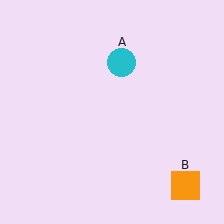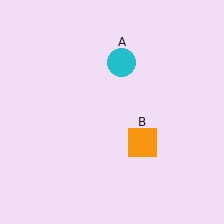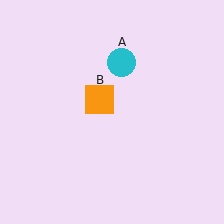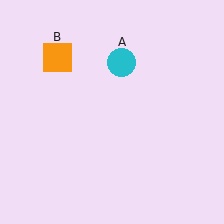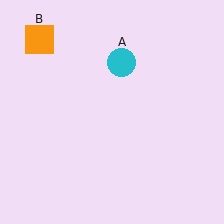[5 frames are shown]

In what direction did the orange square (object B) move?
The orange square (object B) moved up and to the left.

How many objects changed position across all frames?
1 object changed position: orange square (object B).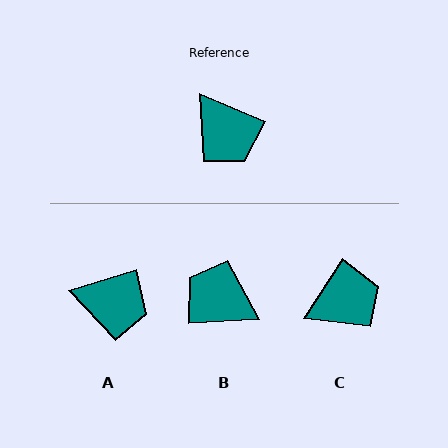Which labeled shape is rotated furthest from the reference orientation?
B, about 155 degrees away.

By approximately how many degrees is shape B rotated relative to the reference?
Approximately 155 degrees clockwise.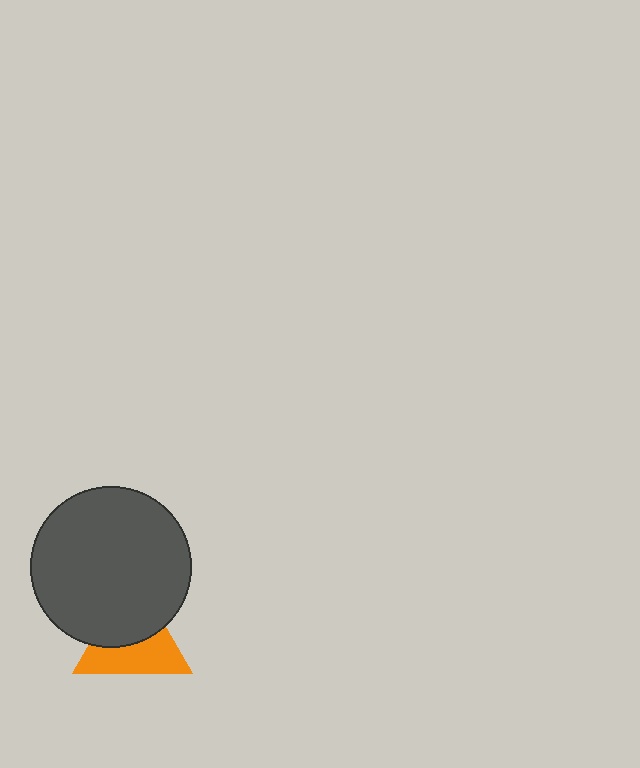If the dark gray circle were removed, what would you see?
You would see the complete orange triangle.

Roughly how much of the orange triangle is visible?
About half of it is visible (roughly 51%).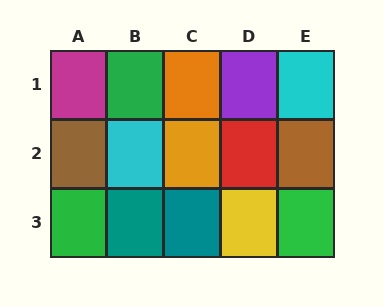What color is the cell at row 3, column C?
Teal.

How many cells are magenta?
1 cell is magenta.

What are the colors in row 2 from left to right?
Brown, cyan, orange, red, brown.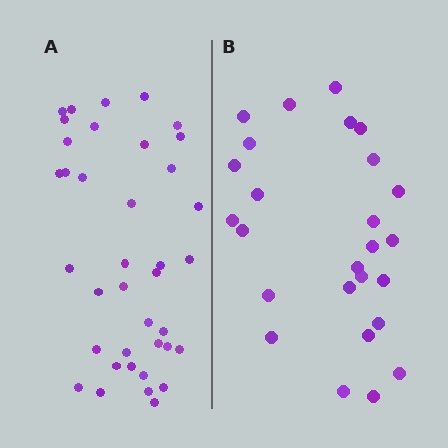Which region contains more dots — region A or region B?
Region A (the left region) has more dots.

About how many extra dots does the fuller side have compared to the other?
Region A has roughly 12 or so more dots than region B.